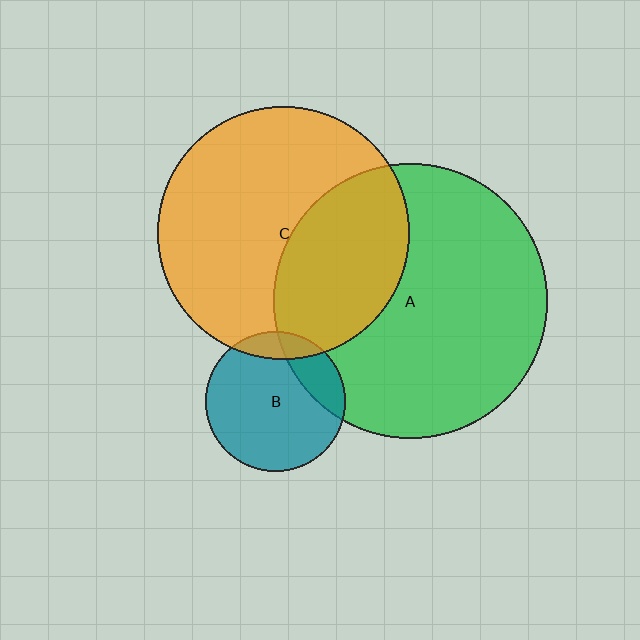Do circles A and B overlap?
Yes.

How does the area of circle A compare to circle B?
Approximately 3.8 times.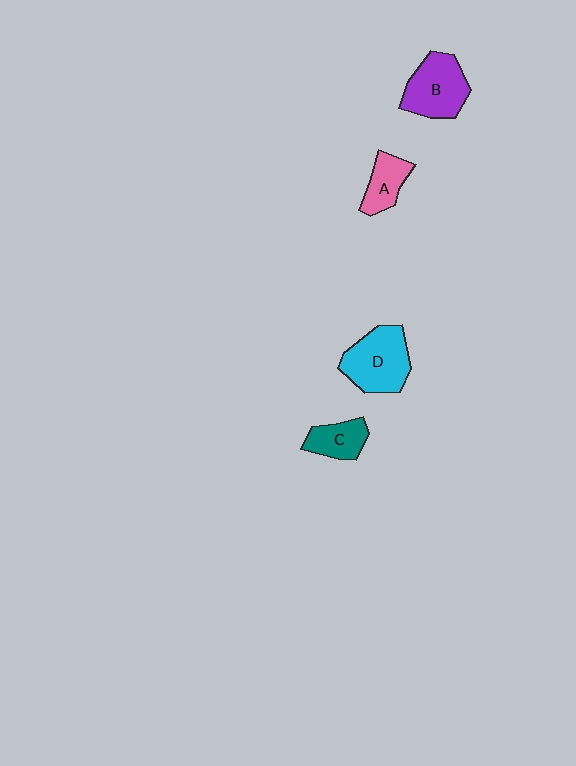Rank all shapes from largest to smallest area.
From largest to smallest: D (cyan), B (purple), A (pink), C (teal).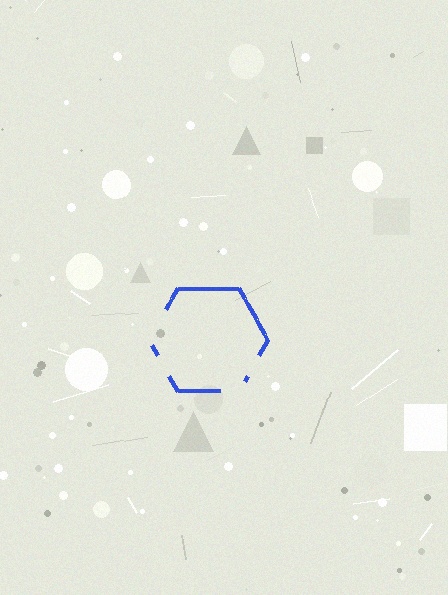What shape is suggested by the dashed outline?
The dashed outline suggests a hexagon.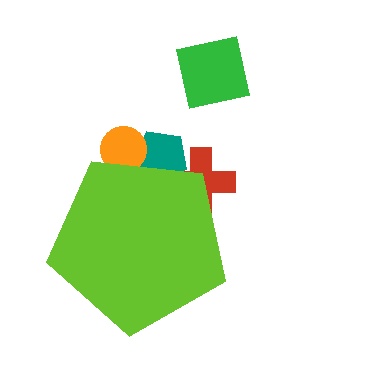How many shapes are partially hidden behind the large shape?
3 shapes are partially hidden.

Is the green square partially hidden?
No, the green square is fully visible.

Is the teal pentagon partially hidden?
Yes, the teal pentagon is partially hidden behind the lime pentagon.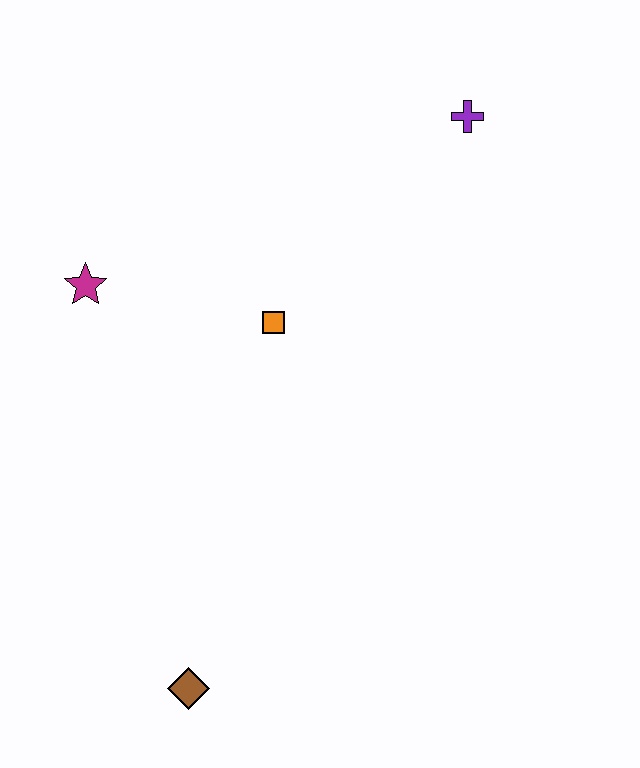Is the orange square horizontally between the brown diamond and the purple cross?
Yes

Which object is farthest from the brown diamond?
The purple cross is farthest from the brown diamond.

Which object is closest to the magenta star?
The orange square is closest to the magenta star.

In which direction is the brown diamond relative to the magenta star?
The brown diamond is below the magenta star.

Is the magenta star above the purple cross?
No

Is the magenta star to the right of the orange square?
No